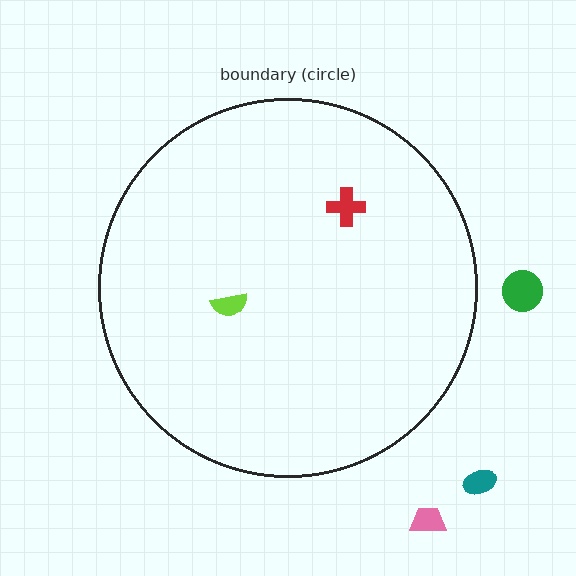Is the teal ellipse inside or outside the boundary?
Outside.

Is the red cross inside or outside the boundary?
Inside.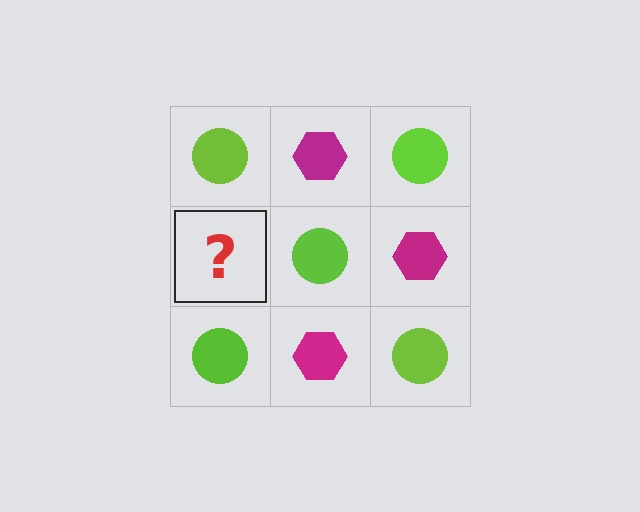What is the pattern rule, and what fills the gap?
The rule is that it alternates lime circle and magenta hexagon in a checkerboard pattern. The gap should be filled with a magenta hexagon.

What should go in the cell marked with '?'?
The missing cell should contain a magenta hexagon.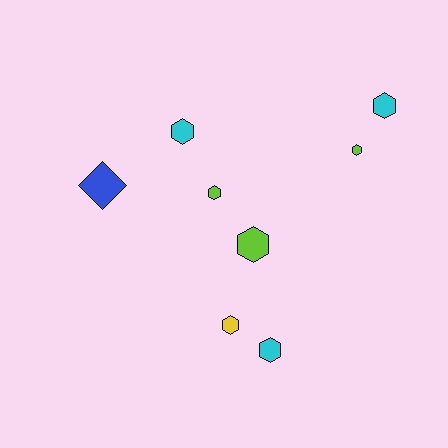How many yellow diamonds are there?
There are no yellow diamonds.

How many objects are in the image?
There are 8 objects.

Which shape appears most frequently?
Hexagon, with 7 objects.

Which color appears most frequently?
Cyan, with 3 objects.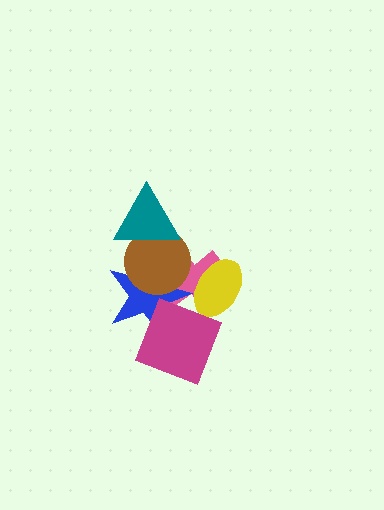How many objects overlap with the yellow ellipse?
2 objects overlap with the yellow ellipse.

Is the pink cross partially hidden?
Yes, it is partially covered by another shape.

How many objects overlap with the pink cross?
4 objects overlap with the pink cross.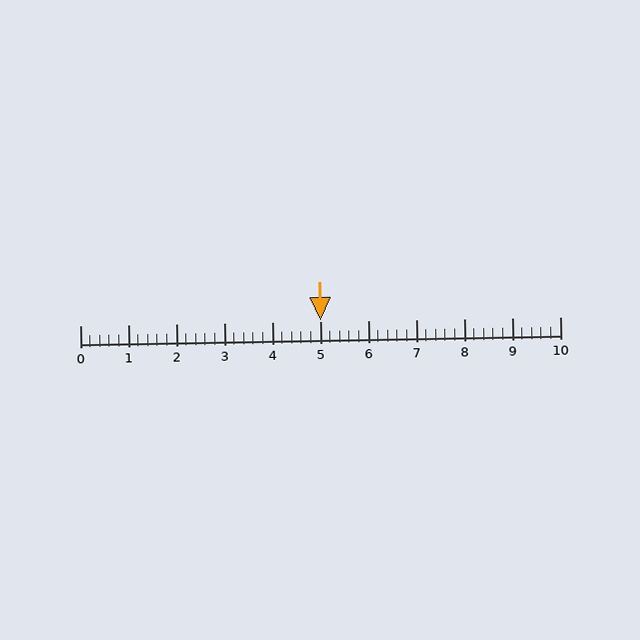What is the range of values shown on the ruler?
The ruler shows values from 0 to 10.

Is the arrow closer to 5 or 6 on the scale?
The arrow is closer to 5.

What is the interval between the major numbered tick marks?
The major tick marks are spaced 1 units apart.